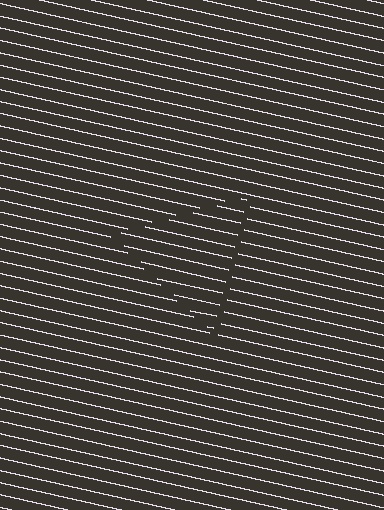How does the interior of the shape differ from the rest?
The interior of the shape contains the same grating, shifted by half a period — the contour is defined by the phase discontinuity where line-ends from the inner and outer gratings abut.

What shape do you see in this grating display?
An illusory triangle. The interior of the shape contains the same grating, shifted by half a period — the contour is defined by the phase discontinuity where line-ends from the inner and outer gratings abut.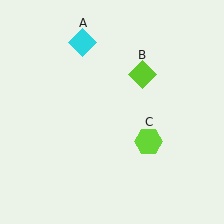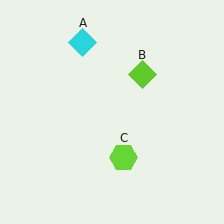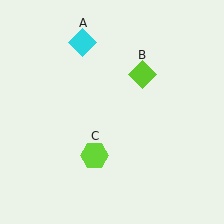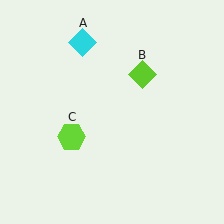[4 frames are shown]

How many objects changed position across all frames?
1 object changed position: lime hexagon (object C).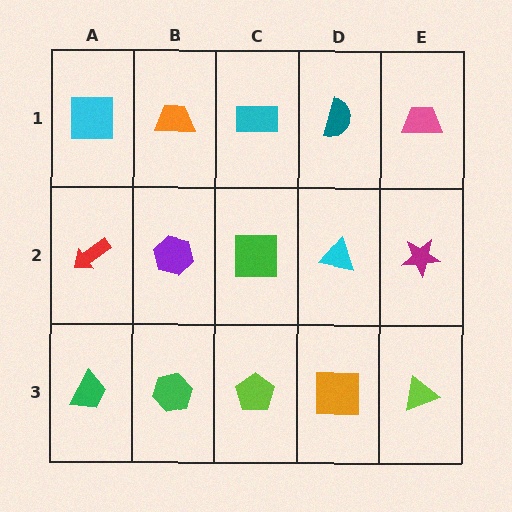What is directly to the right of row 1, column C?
A teal semicircle.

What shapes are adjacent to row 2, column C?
A cyan rectangle (row 1, column C), a lime pentagon (row 3, column C), a purple hexagon (row 2, column B), a cyan triangle (row 2, column D).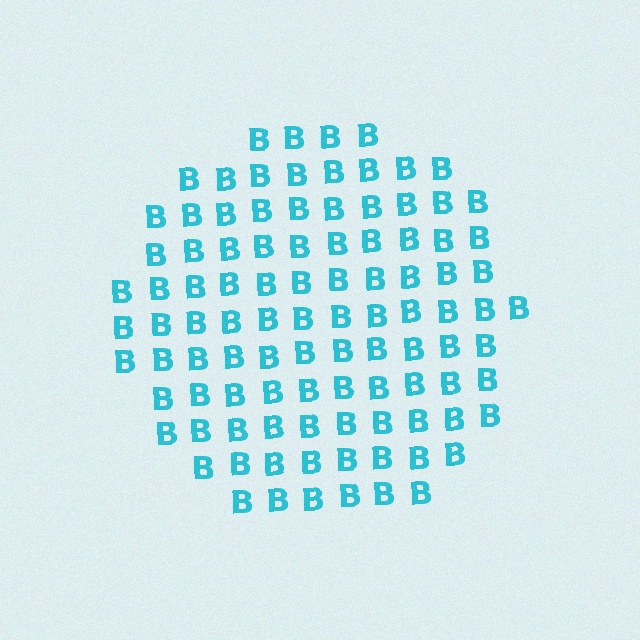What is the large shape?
The large shape is a circle.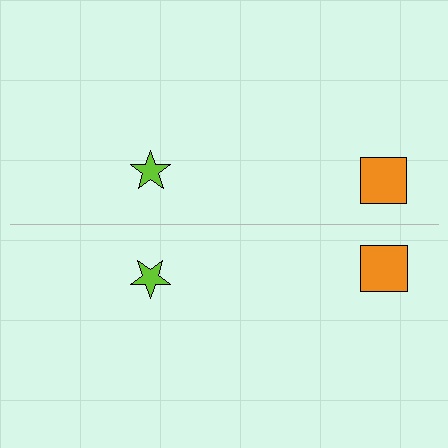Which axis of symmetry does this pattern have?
The pattern has a horizontal axis of symmetry running through the center of the image.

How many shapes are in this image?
There are 4 shapes in this image.